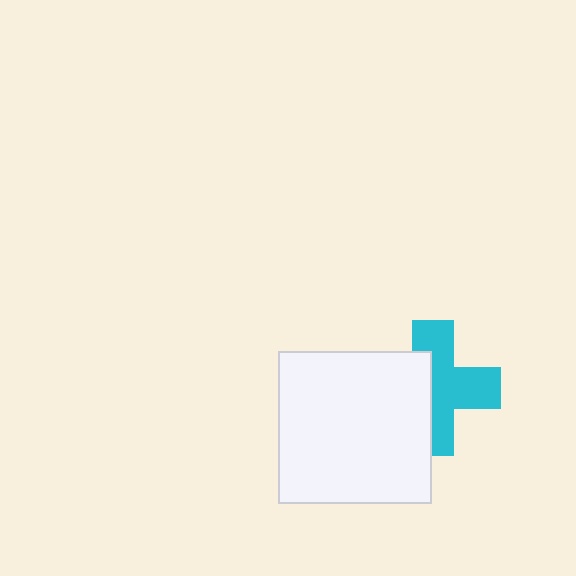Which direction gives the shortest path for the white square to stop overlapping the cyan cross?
Moving left gives the shortest separation.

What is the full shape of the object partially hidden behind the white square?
The partially hidden object is a cyan cross.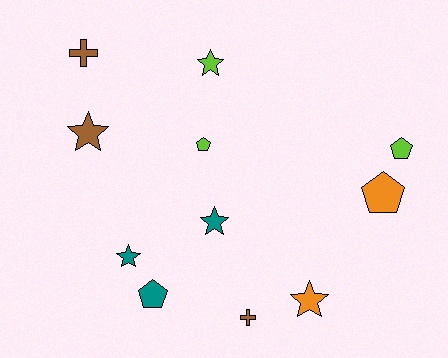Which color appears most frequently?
Brown, with 3 objects.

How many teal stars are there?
There are 2 teal stars.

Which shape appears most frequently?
Star, with 5 objects.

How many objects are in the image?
There are 11 objects.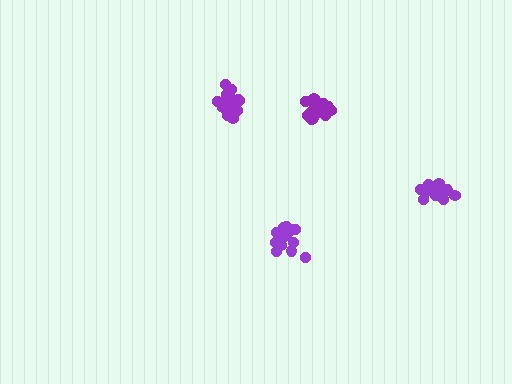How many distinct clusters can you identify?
There are 4 distinct clusters.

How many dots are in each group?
Group 1: 17 dots, Group 2: 17 dots, Group 3: 17 dots, Group 4: 16 dots (67 total).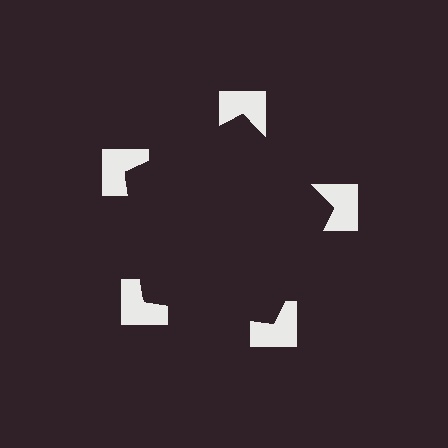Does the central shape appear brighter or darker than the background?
It typically appears slightly darker than the background, even though no actual brightness change is drawn.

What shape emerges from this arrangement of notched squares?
An illusory pentagon — its edges are inferred from the aligned wedge cuts in the notched squares, not physically drawn.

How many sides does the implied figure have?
5 sides.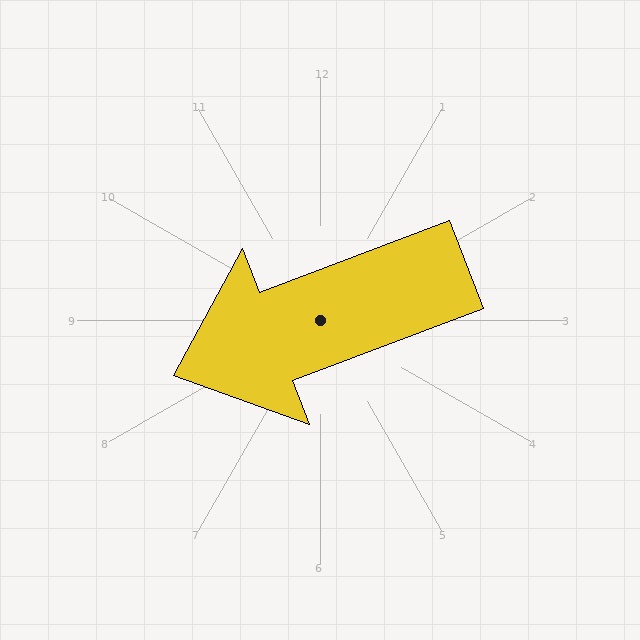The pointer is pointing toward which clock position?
Roughly 8 o'clock.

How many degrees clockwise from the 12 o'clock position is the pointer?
Approximately 249 degrees.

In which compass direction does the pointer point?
West.